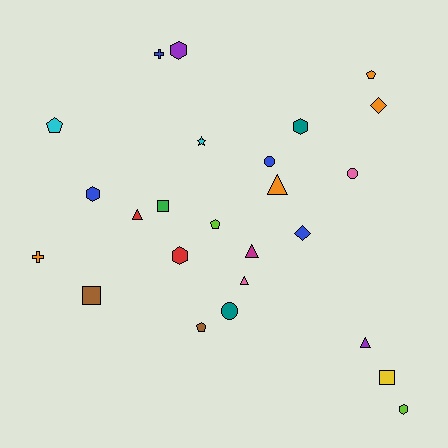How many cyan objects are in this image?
There are 2 cyan objects.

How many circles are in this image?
There are 3 circles.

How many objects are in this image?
There are 25 objects.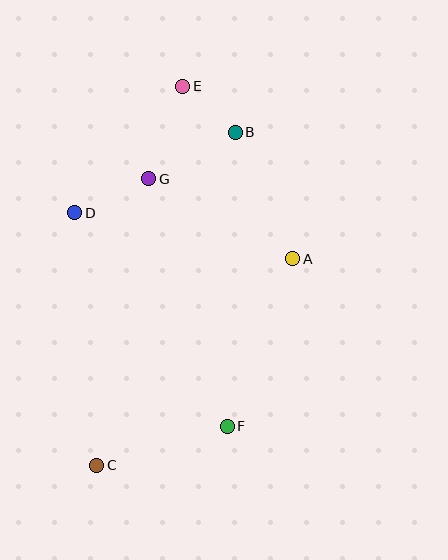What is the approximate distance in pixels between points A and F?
The distance between A and F is approximately 180 pixels.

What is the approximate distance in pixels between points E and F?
The distance between E and F is approximately 342 pixels.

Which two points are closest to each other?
Points B and E are closest to each other.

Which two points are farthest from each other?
Points C and E are farthest from each other.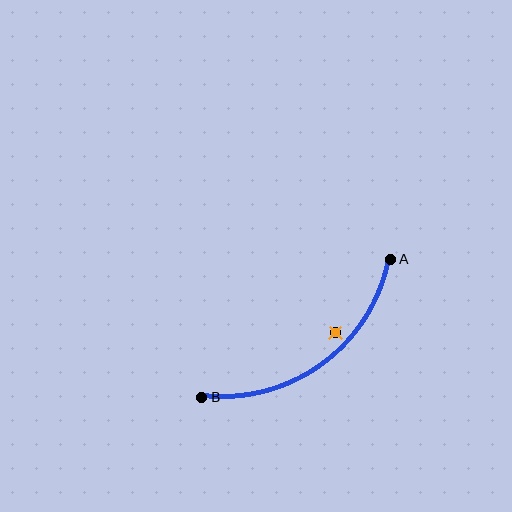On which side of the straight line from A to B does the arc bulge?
The arc bulges below and to the right of the straight line connecting A and B.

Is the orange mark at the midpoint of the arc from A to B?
No — the orange mark does not lie on the arc at all. It sits slightly inside the curve.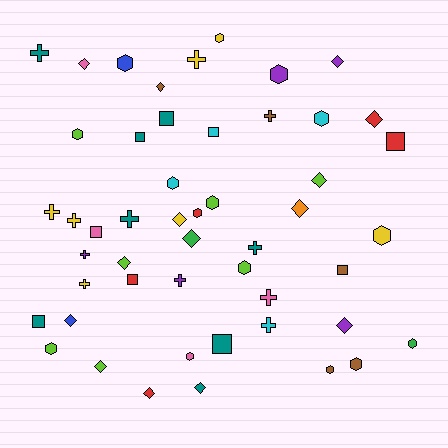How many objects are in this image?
There are 50 objects.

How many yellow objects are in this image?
There are 7 yellow objects.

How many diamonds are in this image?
There are 14 diamonds.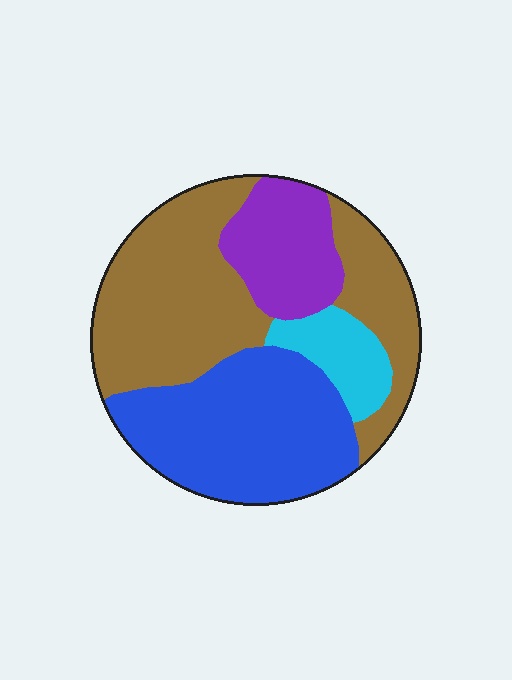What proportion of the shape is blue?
Blue takes up between a quarter and a half of the shape.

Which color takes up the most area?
Brown, at roughly 45%.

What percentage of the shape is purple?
Purple takes up about one sixth (1/6) of the shape.